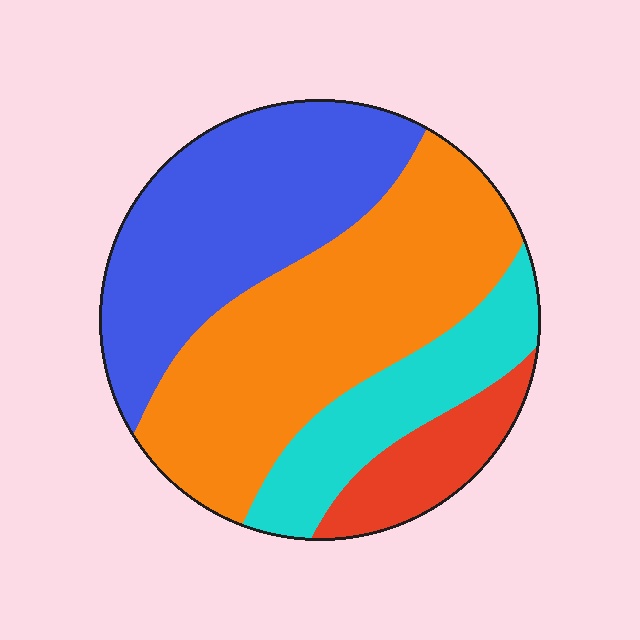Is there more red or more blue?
Blue.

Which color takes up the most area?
Orange, at roughly 40%.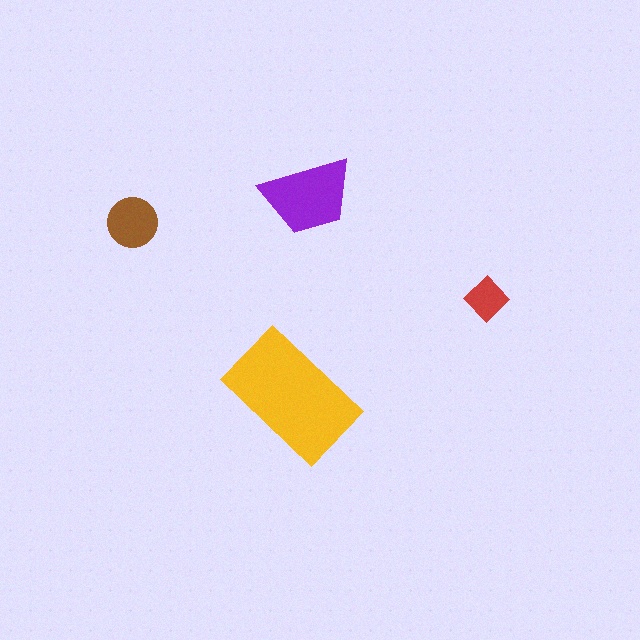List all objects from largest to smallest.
The yellow rectangle, the purple trapezoid, the brown circle, the red diamond.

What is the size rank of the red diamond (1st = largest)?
4th.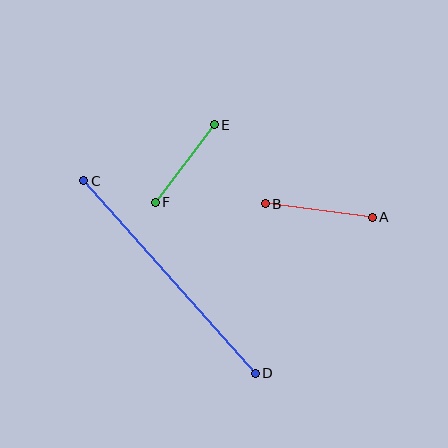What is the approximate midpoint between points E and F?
The midpoint is at approximately (185, 163) pixels.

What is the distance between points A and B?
The distance is approximately 108 pixels.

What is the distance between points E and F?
The distance is approximately 98 pixels.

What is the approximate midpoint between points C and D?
The midpoint is at approximately (169, 277) pixels.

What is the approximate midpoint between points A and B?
The midpoint is at approximately (319, 210) pixels.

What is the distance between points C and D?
The distance is approximately 258 pixels.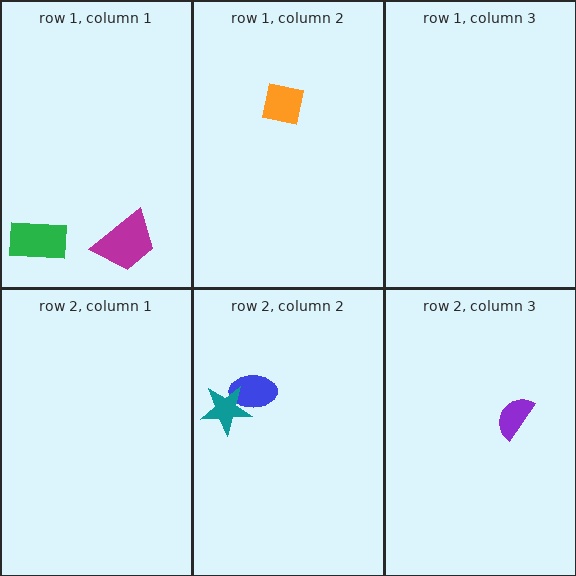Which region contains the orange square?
The row 1, column 2 region.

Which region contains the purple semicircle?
The row 2, column 3 region.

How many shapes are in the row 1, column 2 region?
1.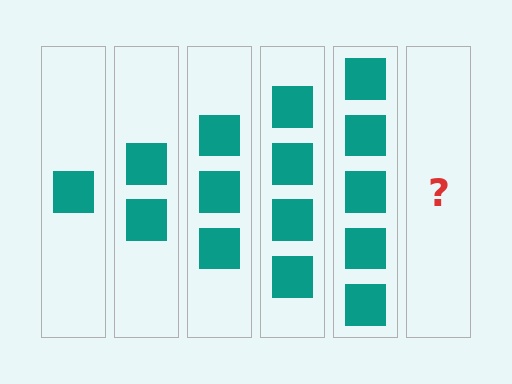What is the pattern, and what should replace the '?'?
The pattern is that each step adds one more square. The '?' should be 6 squares.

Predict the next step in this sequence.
The next step is 6 squares.